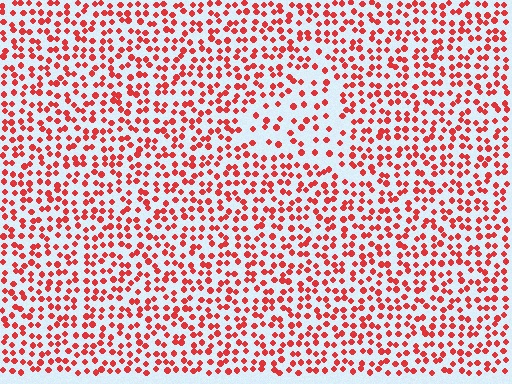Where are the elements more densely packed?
The elements are more densely packed outside the triangle boundary.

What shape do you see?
I see a triangle.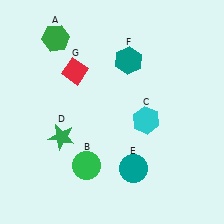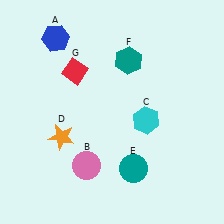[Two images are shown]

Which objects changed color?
A changed from green to blue. B changed from green to pink. D changed from green to orange.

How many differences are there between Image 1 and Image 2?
There are 3 differences between the two images.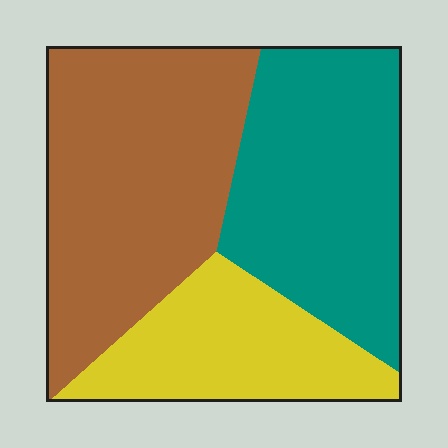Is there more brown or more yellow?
Brown.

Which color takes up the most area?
Brown, at roughly 40%.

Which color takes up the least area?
Yellow, at roughly 25%.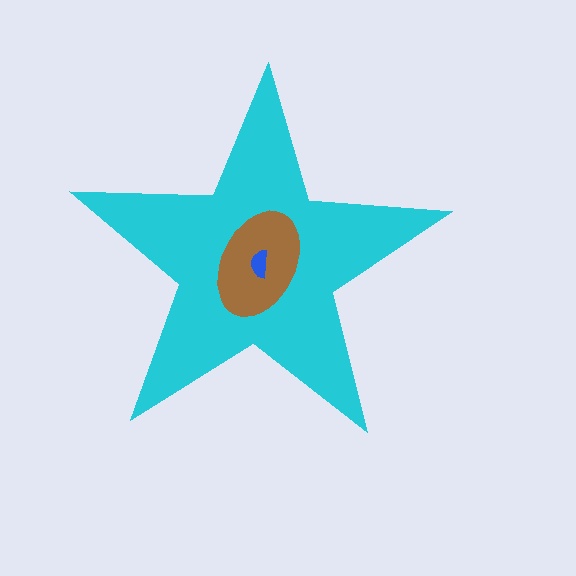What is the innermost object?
The blue semicircle.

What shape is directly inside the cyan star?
The brown ellipse.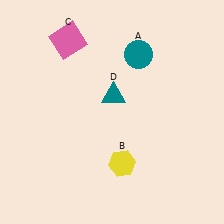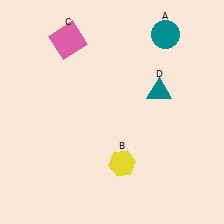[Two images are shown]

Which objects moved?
The objects that moved are: the teal circle (A), the teal triangle (D).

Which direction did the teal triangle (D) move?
The teal triangle (D) moved right.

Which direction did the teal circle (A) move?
The teal circle (A) moved right.